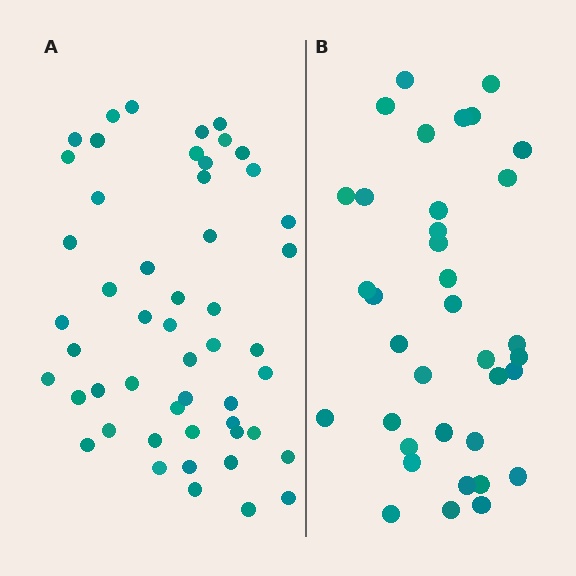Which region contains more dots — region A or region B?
Region A (the left region) has more dots.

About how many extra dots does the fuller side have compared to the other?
Region A has approximately 15 more dots than region B.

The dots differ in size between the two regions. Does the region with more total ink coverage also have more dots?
No. Region B has more total ink coverage because its dots are larger, but region A actually contains more individual dots. Total area can be misleading — the number of items is what matters here.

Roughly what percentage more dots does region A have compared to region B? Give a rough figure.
About 40% more.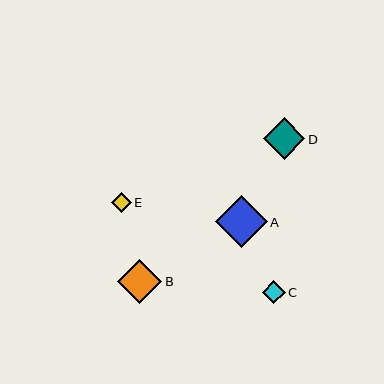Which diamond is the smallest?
Diamond E is the smallest with a size of approximately 20 pixels.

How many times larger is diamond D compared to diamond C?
Diamond D is approximately 1.8 times the size of diamond C.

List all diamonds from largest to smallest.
From largest to smallest: A, B, D, C, E.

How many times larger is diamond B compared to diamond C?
Diamond B is approximately 1.9 times the size of diamond C.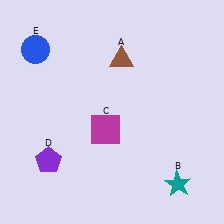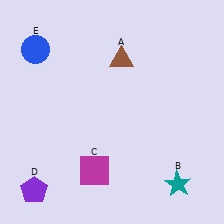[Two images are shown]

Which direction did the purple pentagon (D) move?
The purple pentagon (D) moved down.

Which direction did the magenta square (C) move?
The magenta square (C) moved down.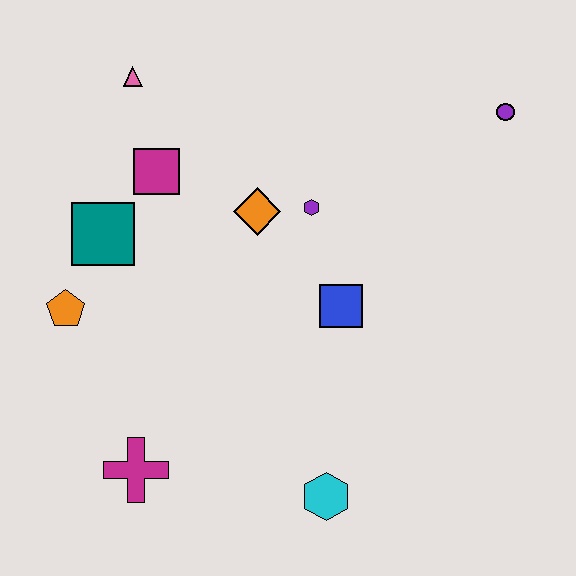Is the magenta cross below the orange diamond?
Yes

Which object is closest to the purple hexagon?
The orange diamond is closest to the purple hexagon.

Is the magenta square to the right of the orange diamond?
No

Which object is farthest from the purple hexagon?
The magenta cross is farthest from the purple hexagon.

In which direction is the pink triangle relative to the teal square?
The pink triangle is above the teal square.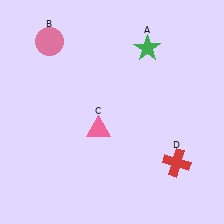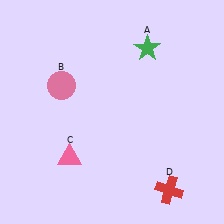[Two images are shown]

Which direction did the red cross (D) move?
The red cross (D) moved down.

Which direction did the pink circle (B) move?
The pink circle (B) moved down.